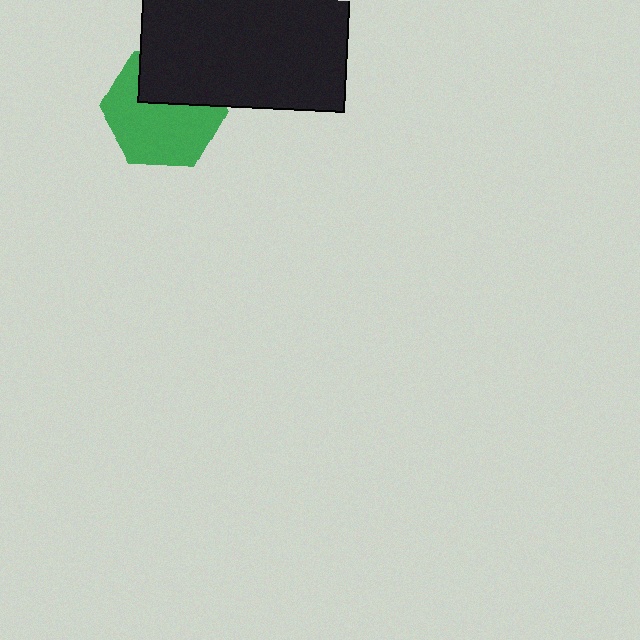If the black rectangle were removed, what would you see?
You would see the complete green hexagon.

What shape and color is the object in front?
The object in front is a black rectangle.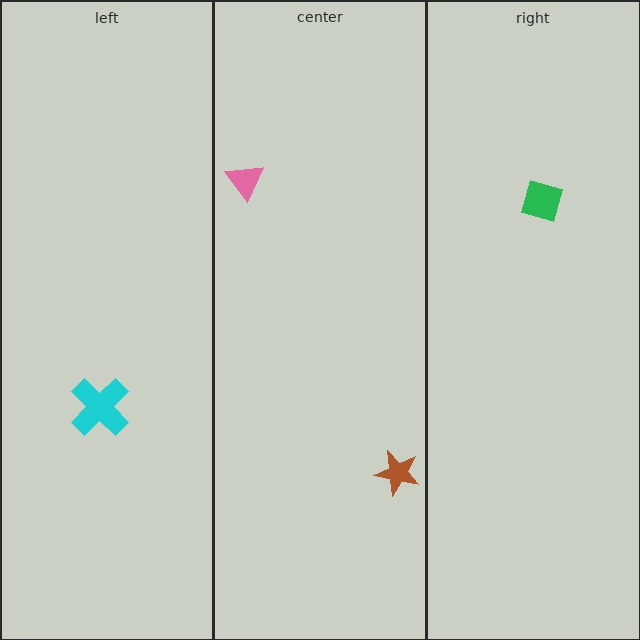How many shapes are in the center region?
2.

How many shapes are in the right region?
1.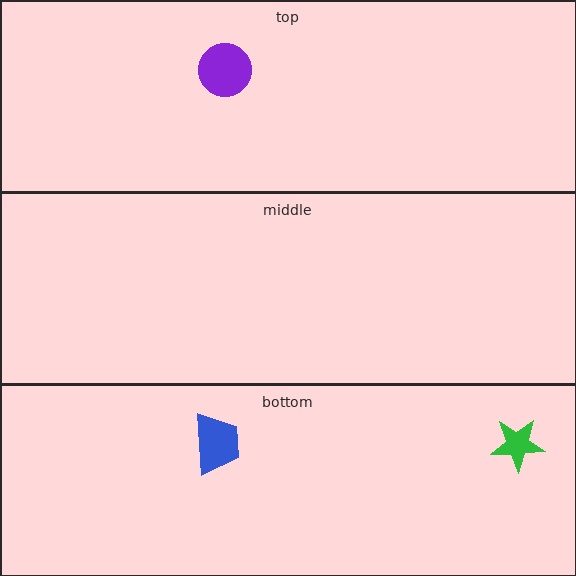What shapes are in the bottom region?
The blue trapezoid, the green star.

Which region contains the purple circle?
The top region.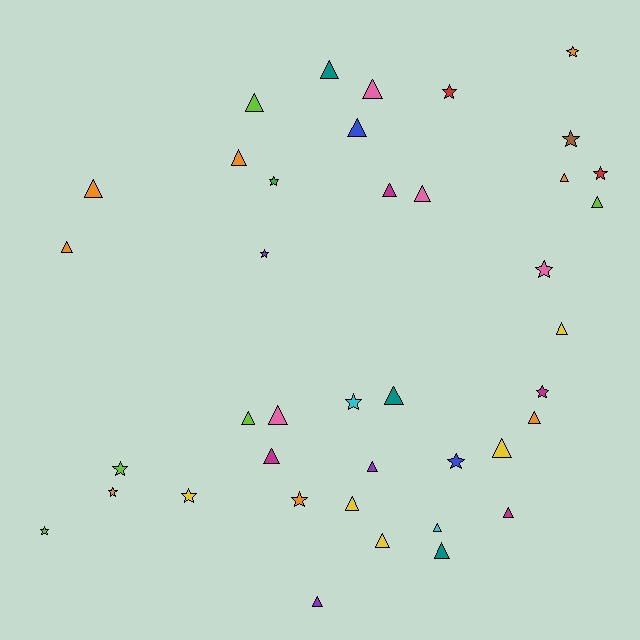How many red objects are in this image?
There are 2 red objects.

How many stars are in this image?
There are 15 stars.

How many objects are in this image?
There are 40 objects.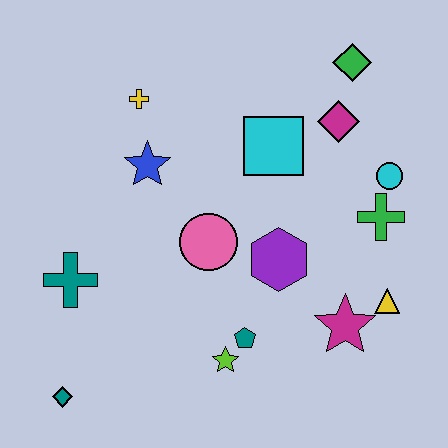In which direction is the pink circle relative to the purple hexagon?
The pink circle is to the left of the purple hexagon.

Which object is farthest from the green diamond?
The teal diamond is farthest from the green diamond.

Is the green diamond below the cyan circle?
No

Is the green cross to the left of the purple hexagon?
No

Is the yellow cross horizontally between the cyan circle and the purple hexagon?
No